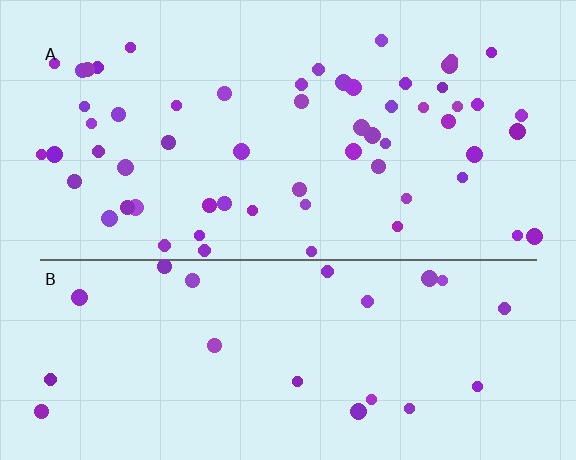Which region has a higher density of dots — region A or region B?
A (the top).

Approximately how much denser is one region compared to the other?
Approximately 2.6× — region A over region B.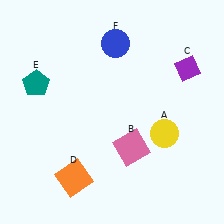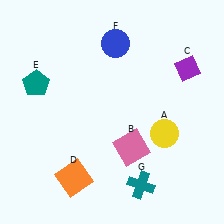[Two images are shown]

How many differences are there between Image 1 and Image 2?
There is 1 difference between the two images.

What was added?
A teal cross (G) was added in Image 2.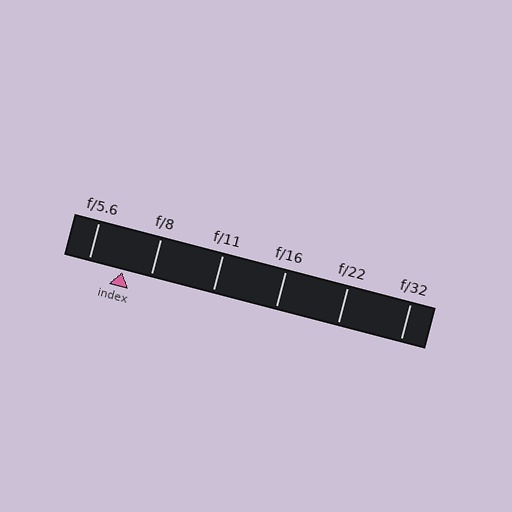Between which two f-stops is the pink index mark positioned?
The index mark is between f/5.6 and f/8.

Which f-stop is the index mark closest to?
The index mark is closest to f/8.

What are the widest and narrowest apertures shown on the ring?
The widest aperture shown is f/5.6 and the narrowest is f/32.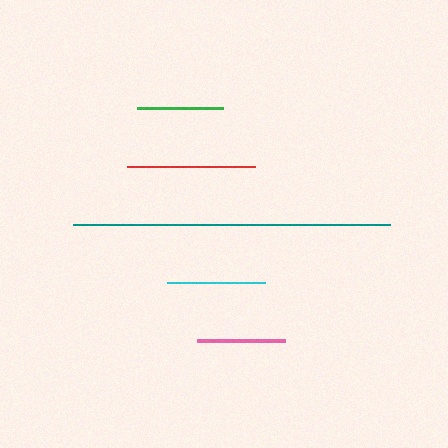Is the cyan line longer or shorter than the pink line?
The cyan line is longer than the pink line.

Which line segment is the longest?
The teal line is the longest at approximately 317 pixels.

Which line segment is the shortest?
The green line is the shortest at approximately 86 pixels.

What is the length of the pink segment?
The pink segment is approximately 88 pixels long.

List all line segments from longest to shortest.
From longest to shortest: teal, red, cyan, pink, green.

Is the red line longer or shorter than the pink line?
The red line is longer than the pink line.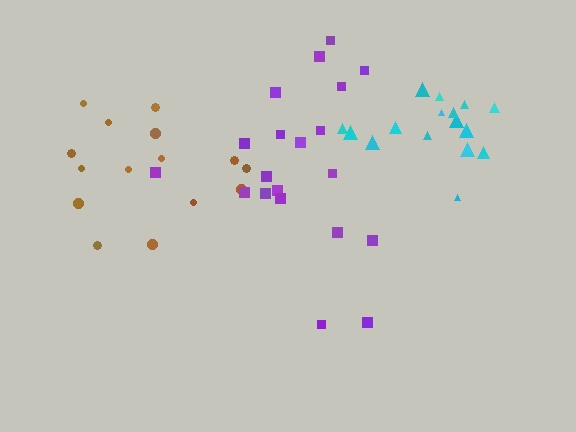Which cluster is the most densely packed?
Cyan.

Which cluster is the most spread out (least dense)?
Brown.